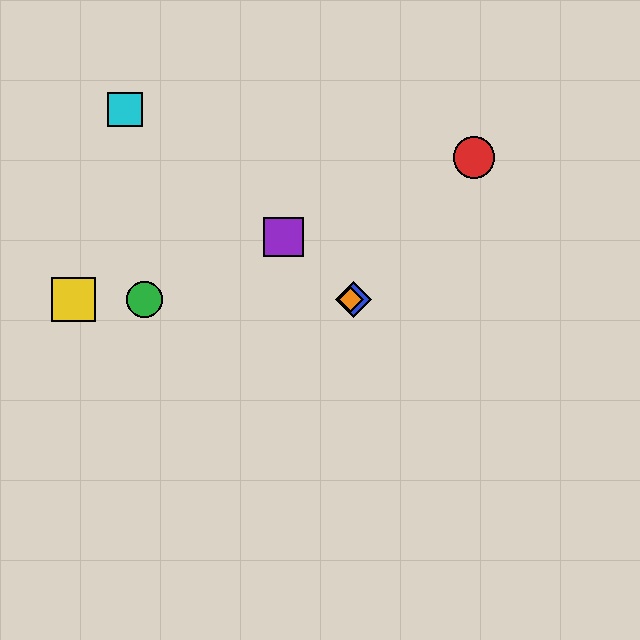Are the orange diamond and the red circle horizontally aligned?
No, the orange diamond is at y≈299 and the red circle is at y≈157.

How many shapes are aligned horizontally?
4 shapes (the blue diamond, the green circle, the yellow square, the orange diamond) are aligned horizontally.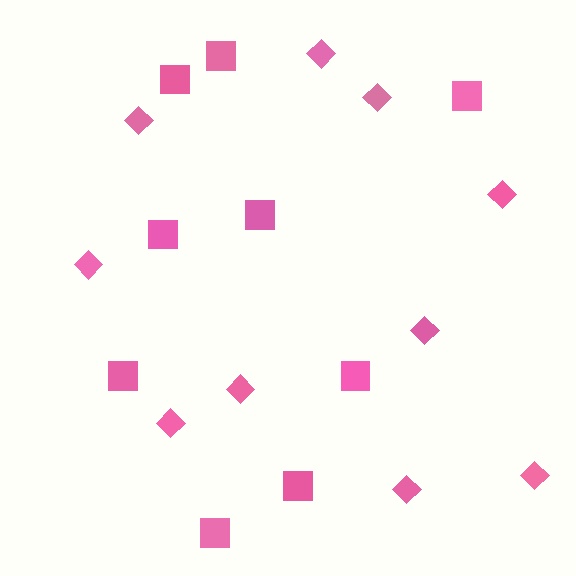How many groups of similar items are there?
There are 2 groups: one group of squares (9) and one group of diamonds (10).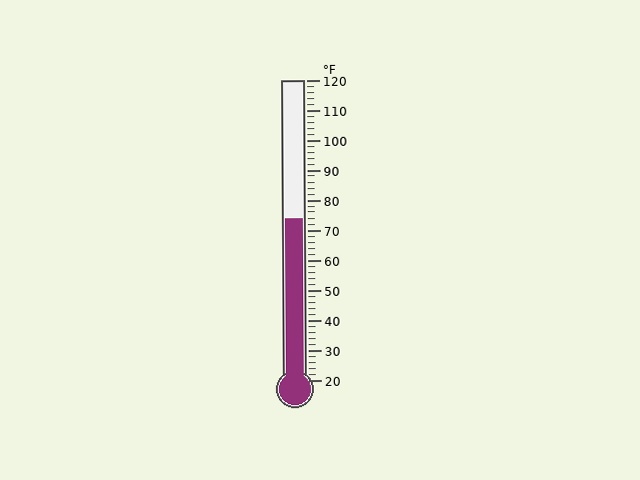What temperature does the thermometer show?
The thermometer shows approximately 74°F.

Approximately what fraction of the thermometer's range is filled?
The thermometer is filled to approximately 55% of its range.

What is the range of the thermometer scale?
The thermometer scale ranges from 20°F to 120°F.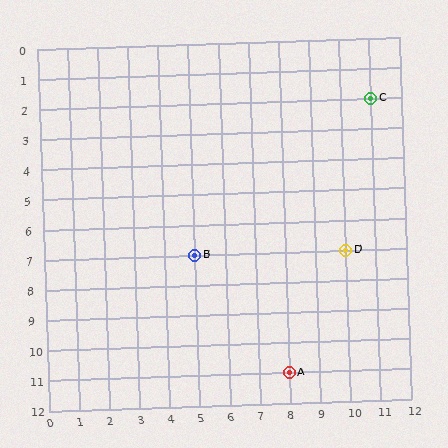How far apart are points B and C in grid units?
Points B and C are 6 columns and 5 rows apart (about 7.8 grid units diagonally).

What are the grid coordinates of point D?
Point D is at grid coordinates (10, 7).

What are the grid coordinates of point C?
Point C is at grid coordinates (11, 2).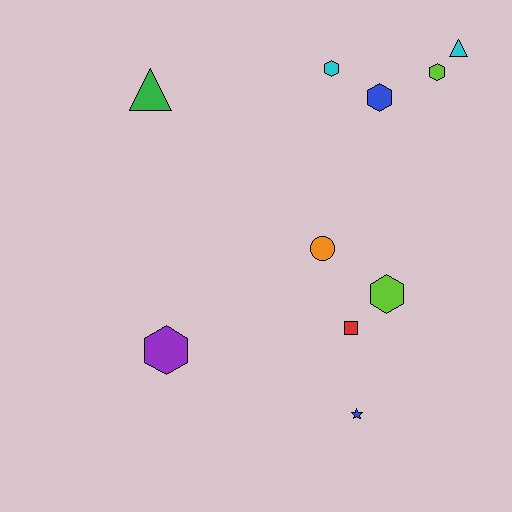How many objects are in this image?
There are 10 objects.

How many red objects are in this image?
There is 1 red object.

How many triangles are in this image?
There are 2 triangles.